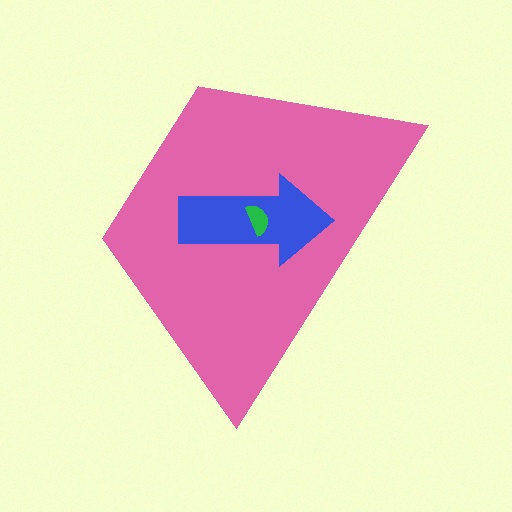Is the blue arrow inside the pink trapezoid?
Yes.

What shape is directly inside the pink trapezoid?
The blue arrow.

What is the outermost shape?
The pink trapezoid.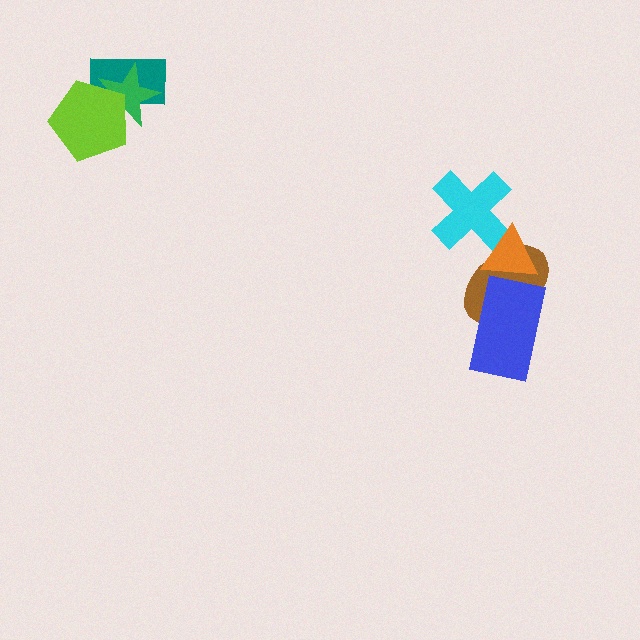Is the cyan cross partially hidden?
Yes, it is partially covered by another shape.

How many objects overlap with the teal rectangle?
2 objects overlap with the teal rectangle.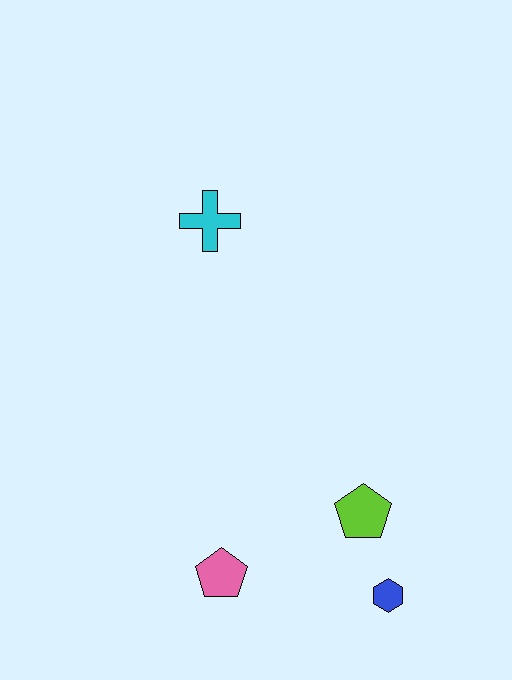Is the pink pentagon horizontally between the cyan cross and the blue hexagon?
Yes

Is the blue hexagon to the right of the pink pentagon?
Yes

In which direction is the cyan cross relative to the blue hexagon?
The cyan cross is above the blue hexagon.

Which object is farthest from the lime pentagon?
The cyan cross is farthest from the lime pentagon.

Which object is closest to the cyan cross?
The lime pentagon is closest to the cyan cross.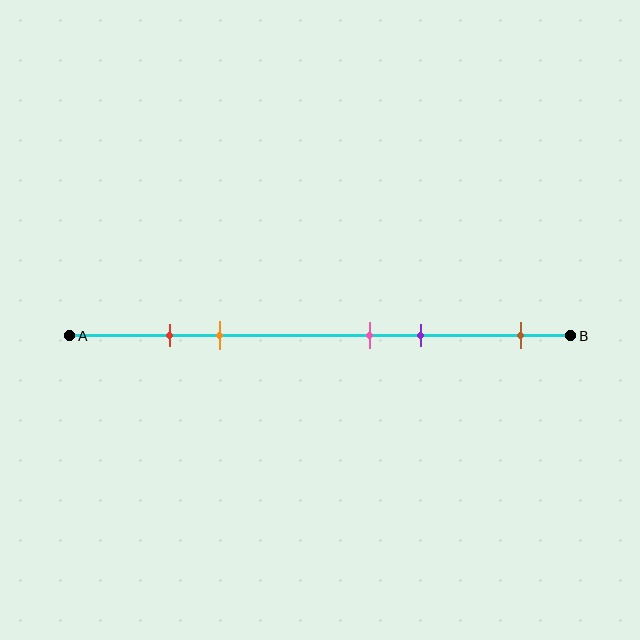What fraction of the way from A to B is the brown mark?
The brown mark is approximately 90% (0.9) of the way from A to B.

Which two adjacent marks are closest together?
The red and orange marks are the closest adjacent pair.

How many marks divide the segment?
There are 5 marks dividing the segment.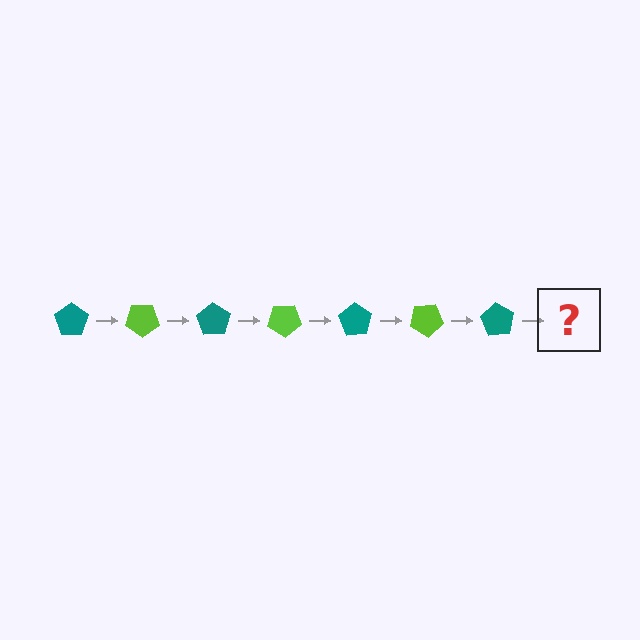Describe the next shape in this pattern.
It should be a lime pentagon, rotated 245 degrees from the start.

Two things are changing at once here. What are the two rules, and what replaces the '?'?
The two rules are that it rotates 35 degrees each step and the color cycles through teal and lime. The '?' should be a lime pentagon, rotated 245 degrees from the start.